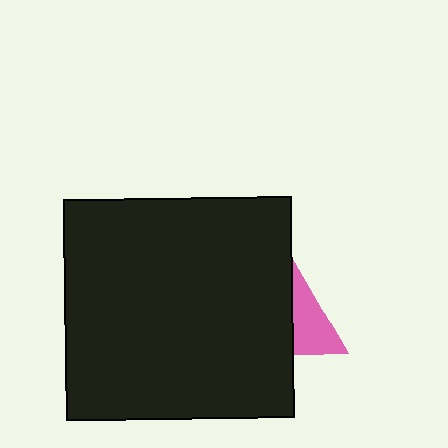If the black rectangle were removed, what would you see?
You would see the complete pink triangle.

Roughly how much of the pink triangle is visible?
A small part of it is visible (roughly 33%).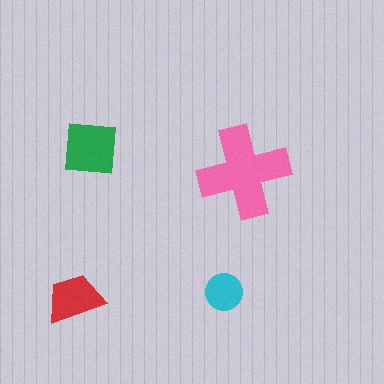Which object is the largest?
The pink cross.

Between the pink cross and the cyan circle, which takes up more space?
The pink cross.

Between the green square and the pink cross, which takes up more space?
The pink cross.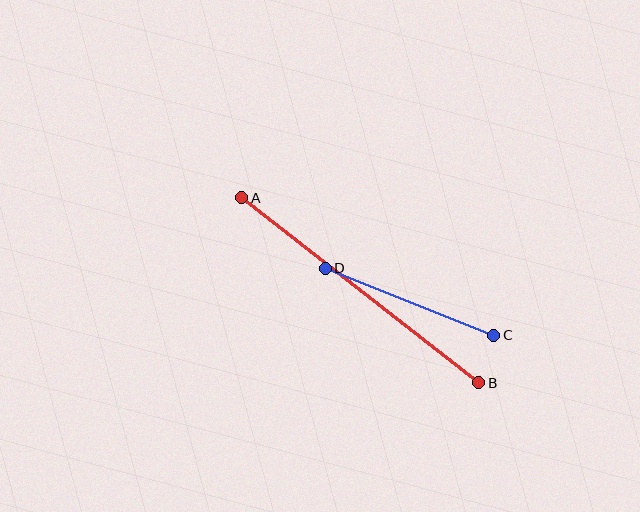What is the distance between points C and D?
The distance is approximately 181 pixels.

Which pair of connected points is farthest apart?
Points A and B are farthest apart.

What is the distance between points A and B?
The distance is approximately 301 pixels.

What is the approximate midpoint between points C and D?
The midpoint is at approximately (410, 302) pixels.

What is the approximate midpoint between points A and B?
The midpoint is at approximately (360, 290) pixels.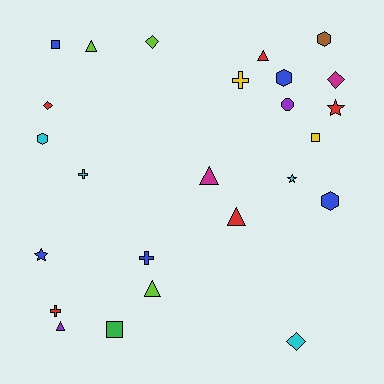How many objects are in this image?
There are 25 objects.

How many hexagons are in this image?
There are 4 hexagons.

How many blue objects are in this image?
There are 5 blue objects.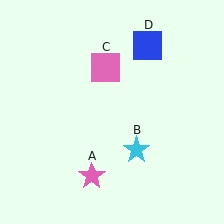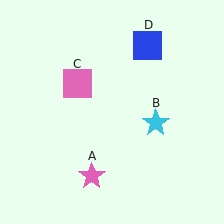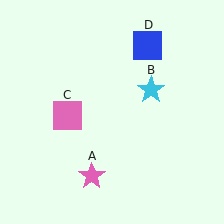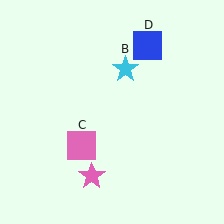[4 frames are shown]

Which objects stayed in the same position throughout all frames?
Pink star (object A) and blue square (object D) remained stationary.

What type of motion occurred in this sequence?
The cyan star (object B), pink square (object C) rotated counterclockwise around the center of the scene.